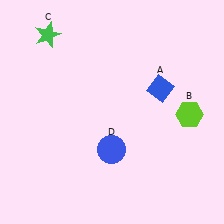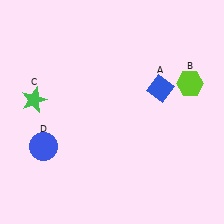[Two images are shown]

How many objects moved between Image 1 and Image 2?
3 objects moved between the two images.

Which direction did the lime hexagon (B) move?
The lime hexagon (B) moved up.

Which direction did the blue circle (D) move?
The blue circle (D) moved left.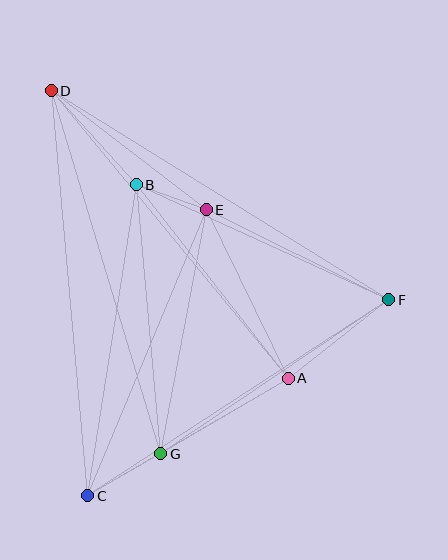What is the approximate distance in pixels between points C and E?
The distance between C and E is approximately 310 pixels.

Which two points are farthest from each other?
Points C and D are farthest from each other.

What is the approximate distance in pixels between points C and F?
The distance between C and F is approximately 359 pixels.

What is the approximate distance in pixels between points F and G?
The distance between F and G is approximately 275 pixels.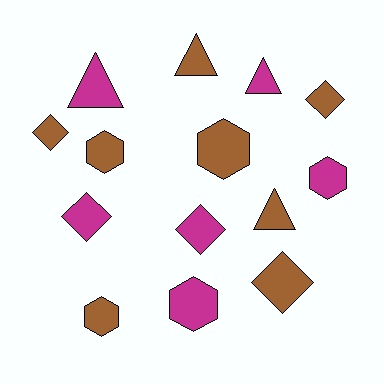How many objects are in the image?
There are 14 objects.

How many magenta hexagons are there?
There are 2 magenta hexagons.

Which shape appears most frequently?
Diamond, with 5 objects.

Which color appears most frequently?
Brown, with 8 objects.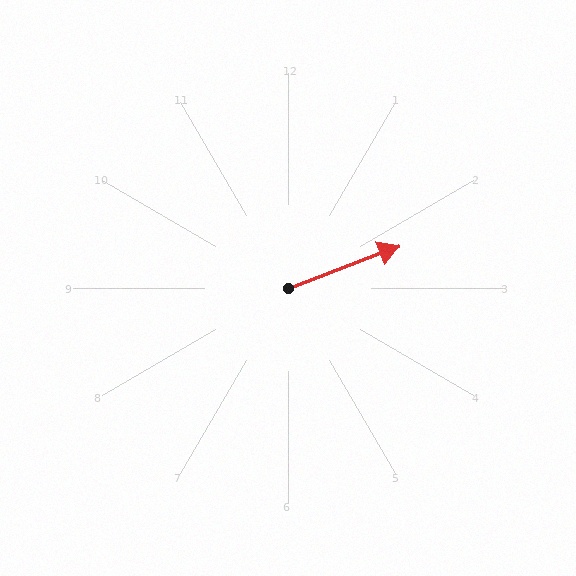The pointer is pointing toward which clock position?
Roughly 2 o'clock.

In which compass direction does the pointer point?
East.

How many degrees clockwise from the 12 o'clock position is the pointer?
Approximately 69 degrees.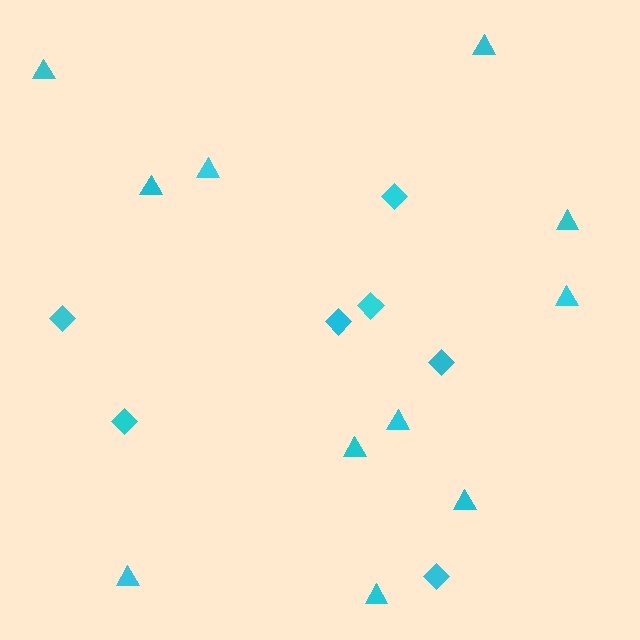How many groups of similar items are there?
There are 2 groups: one group of diamonds (7) and one group of triangles (11).